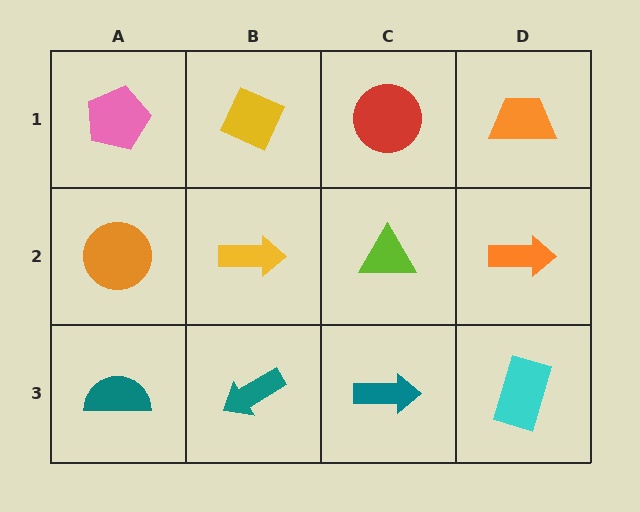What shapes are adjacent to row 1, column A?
An orange circle (row 2, column A), a yellow diamond (row 1, column B).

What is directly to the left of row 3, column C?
A teal arrow.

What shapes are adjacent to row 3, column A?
An orange circle (row 2, column A), a teal arrow (row 3, column B).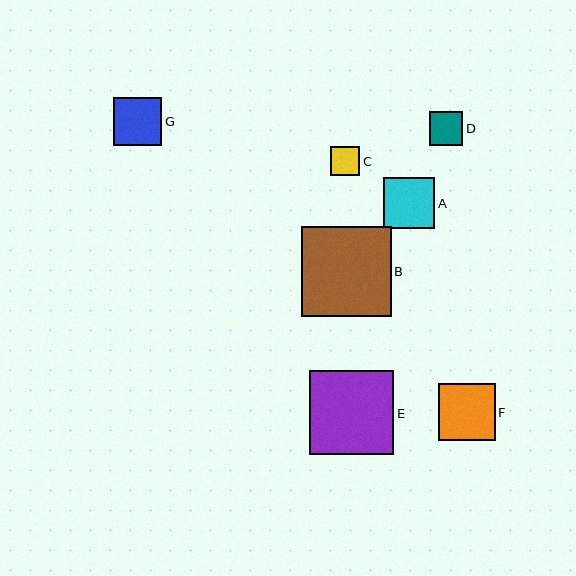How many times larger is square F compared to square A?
Square F is approximately 1.1 times the size of square A.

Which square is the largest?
Square B is the largest with a size of approximately 90 pixels.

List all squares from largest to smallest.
From largest to smallest: B, E, F, A, G, D, C.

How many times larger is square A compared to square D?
Square A is approximately 1.5 times the size of square D.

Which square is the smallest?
Square C is the smallest with a size of approximately 29 pixels.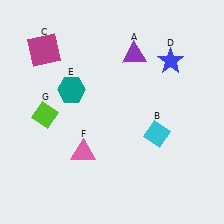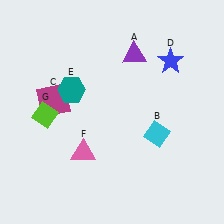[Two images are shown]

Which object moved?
The magenta square (C) moved down.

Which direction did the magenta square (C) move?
The magenta square (C) moved down.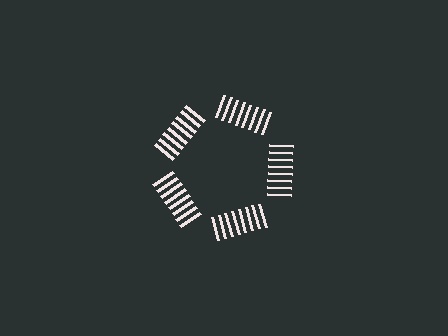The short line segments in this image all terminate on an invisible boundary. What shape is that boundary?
An illusory pentagon — the line segments terminate on its edges but no continuous stroke is drawn.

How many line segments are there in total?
40 — 8 along each of the 5 edges.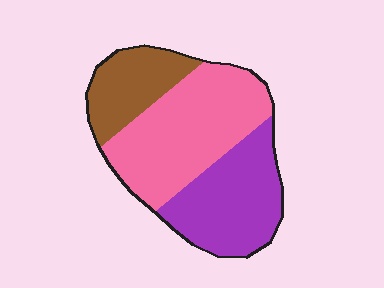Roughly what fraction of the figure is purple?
Purple covers roughly 35% of the figure.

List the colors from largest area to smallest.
From largest to smallest: pink, purple, brown.